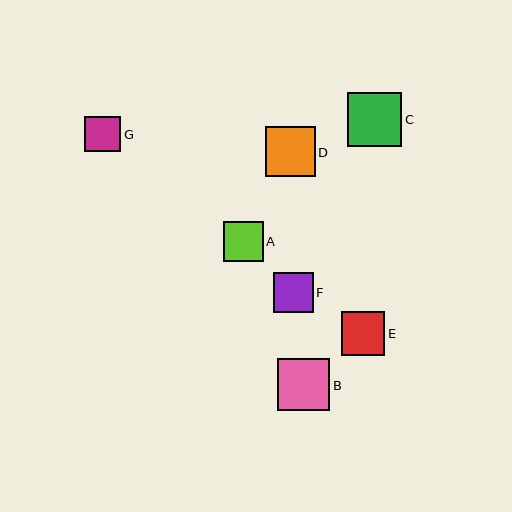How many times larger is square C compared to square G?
Square C is approximately 1.5 times the size of square G.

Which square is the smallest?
Square G is the smallest with a size of approximately 36 pixels.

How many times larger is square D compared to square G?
Square D is approximately 1.4 times the size of square G.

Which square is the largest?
Square C is the largest with a size of approximately 54 pixels.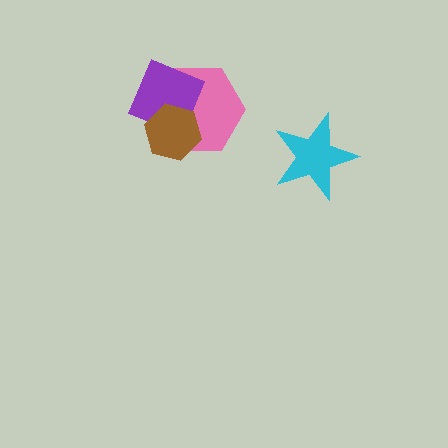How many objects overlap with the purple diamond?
2 objects overlap with the purple diamond.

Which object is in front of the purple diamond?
The brown hexagon is in front of the purple diamond.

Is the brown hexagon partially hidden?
No, no other shape covers it.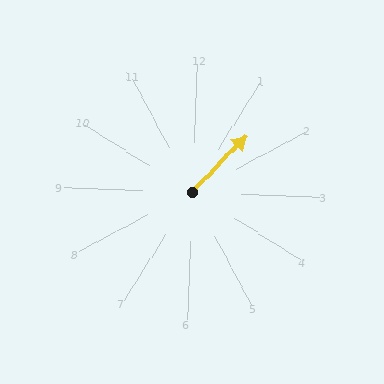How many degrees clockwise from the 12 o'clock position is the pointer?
Approximately 42 degrees.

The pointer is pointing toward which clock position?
Roughly 1 o'clock.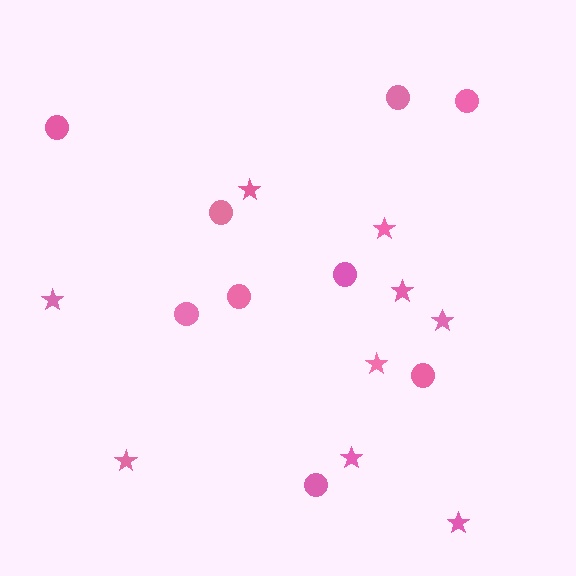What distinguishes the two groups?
There are 2 groups: one group of stars (9) and one group of circles (9).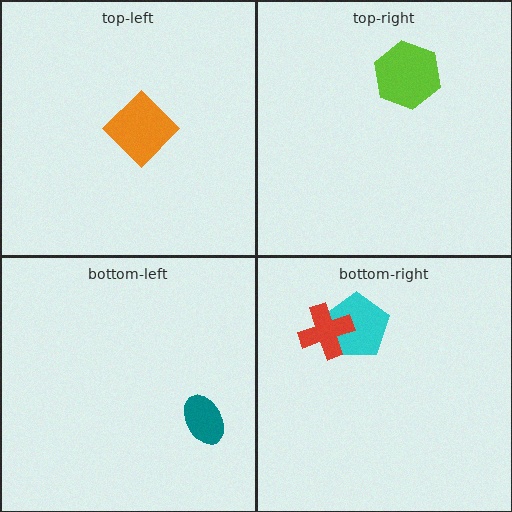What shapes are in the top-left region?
The orange diamond.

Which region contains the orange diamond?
The top-left region.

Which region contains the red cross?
The bottom-right region.